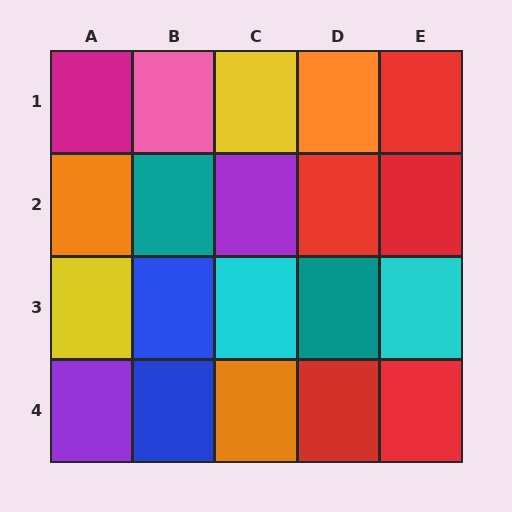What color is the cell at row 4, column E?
Red.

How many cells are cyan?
2 cells are cyan.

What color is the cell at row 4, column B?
Blue.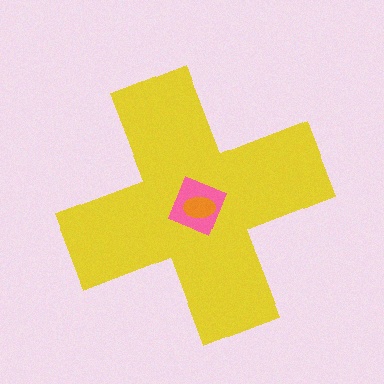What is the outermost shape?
The yellow cross.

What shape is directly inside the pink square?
The orange ellipse.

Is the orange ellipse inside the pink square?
Yes.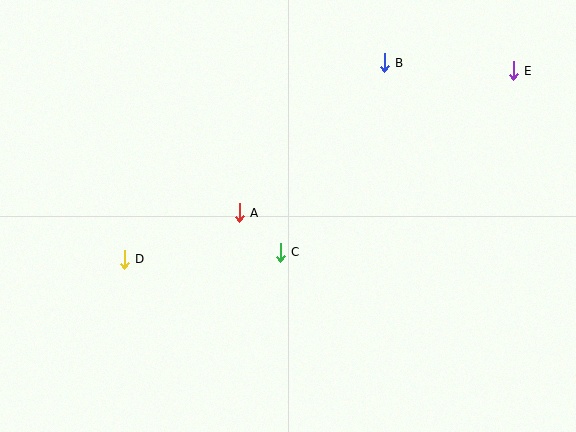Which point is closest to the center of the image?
Point C at (280, 252) is closest to the center.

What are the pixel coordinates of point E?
Point E is at (513, 71).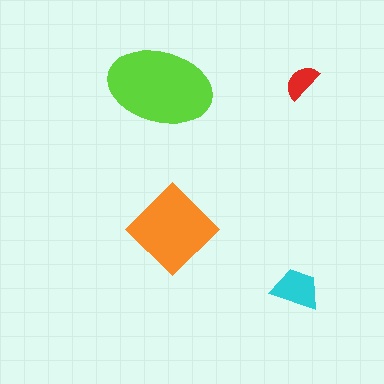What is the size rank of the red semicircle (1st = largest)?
4th.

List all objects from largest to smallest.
The lime ellipse, the orange diamond, the cyan trapezoid, the red semicircle.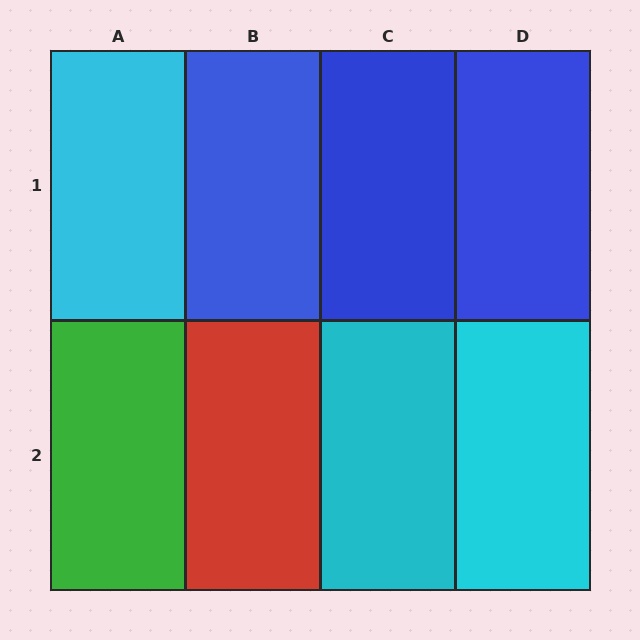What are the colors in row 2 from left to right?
Green, red, cyan, cyan.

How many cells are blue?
3 cells are blue.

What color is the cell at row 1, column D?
Blue.